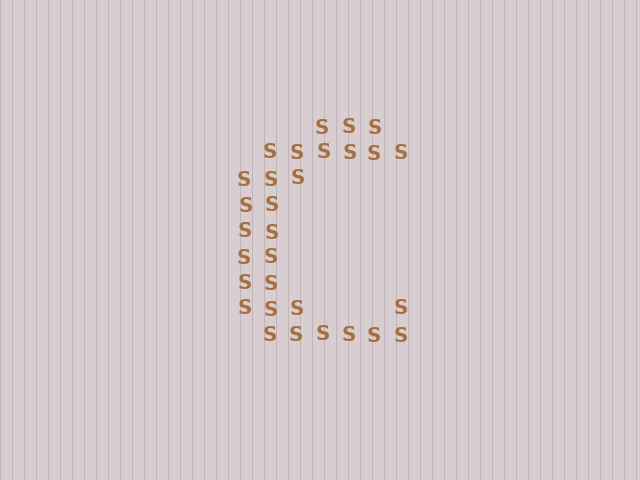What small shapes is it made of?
It is made of small letter S's.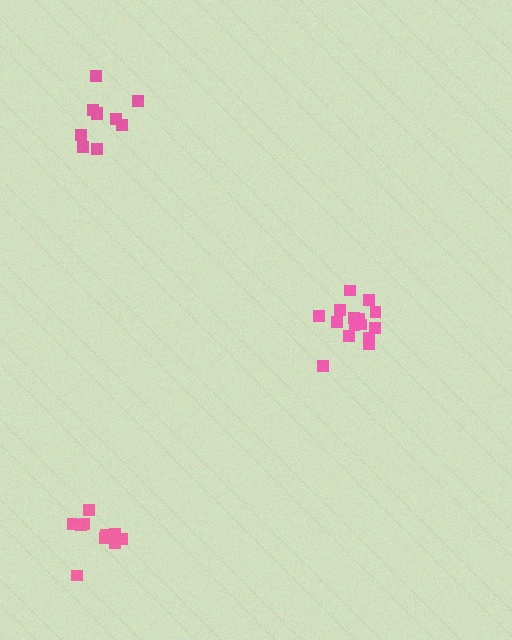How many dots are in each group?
Group 1: 10 dots, Group 2: 15 dots, Group 3: 10 dots (35 total).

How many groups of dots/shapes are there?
There are 3 groups.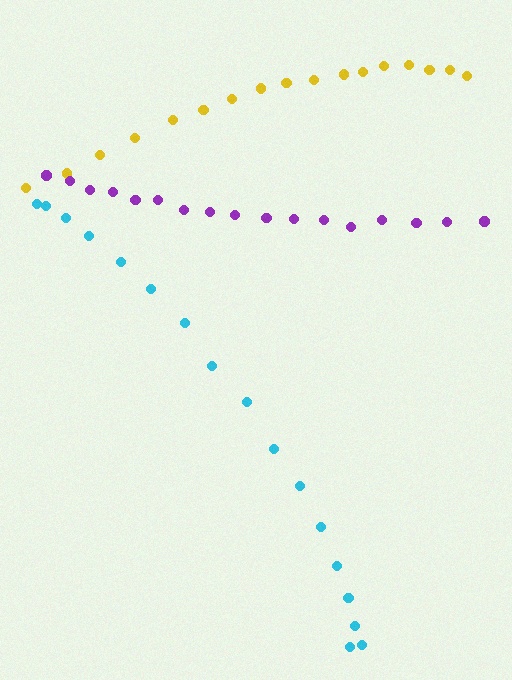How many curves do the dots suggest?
There are 3 distinct paths.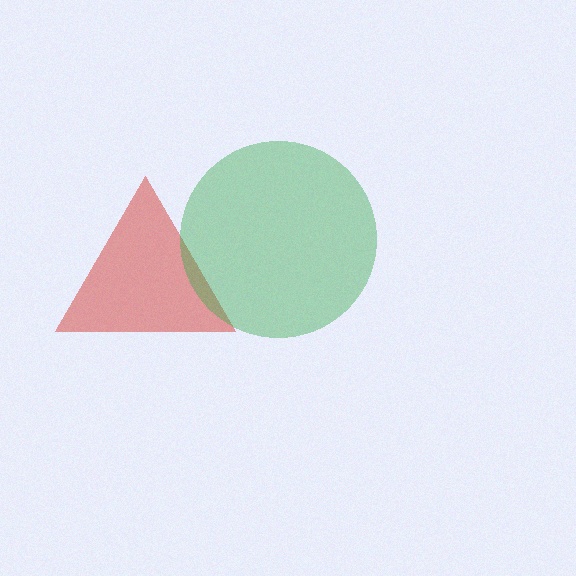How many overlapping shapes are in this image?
There are 2 overlapping shapes in the image.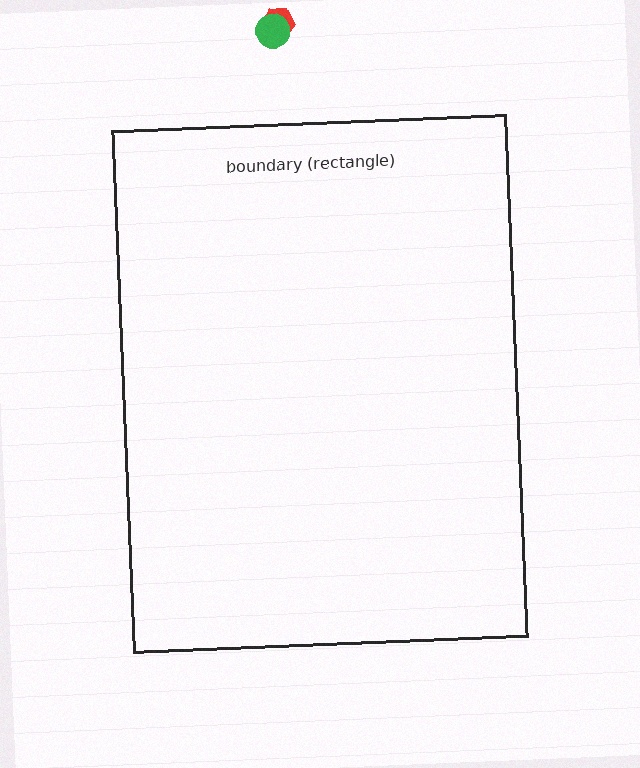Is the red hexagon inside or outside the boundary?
Outside.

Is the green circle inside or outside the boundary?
Outside.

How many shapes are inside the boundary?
0 inside, 2 outside.